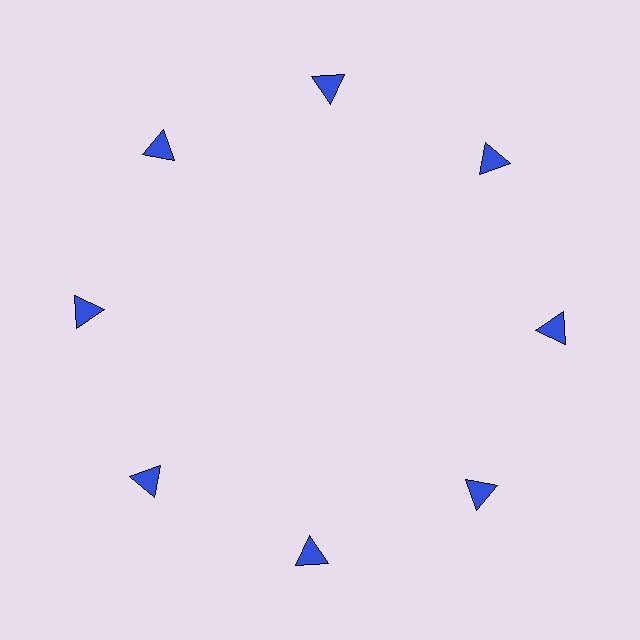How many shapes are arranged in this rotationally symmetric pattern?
There are 8 shapes, arranged in 8 groups of 1.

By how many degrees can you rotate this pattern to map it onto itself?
The pattern maps onto itself every 45 degrees of rotation.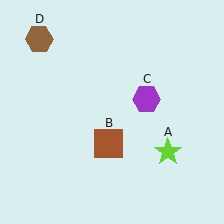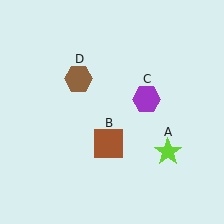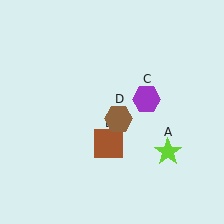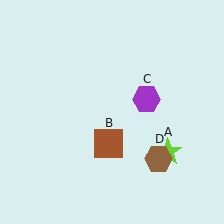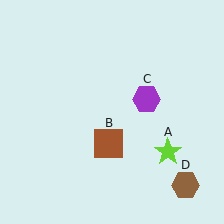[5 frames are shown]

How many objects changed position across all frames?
1 object changed position: brown hexagon (object D).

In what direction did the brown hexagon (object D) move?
The brown hexagon (object D) moved down and to the right.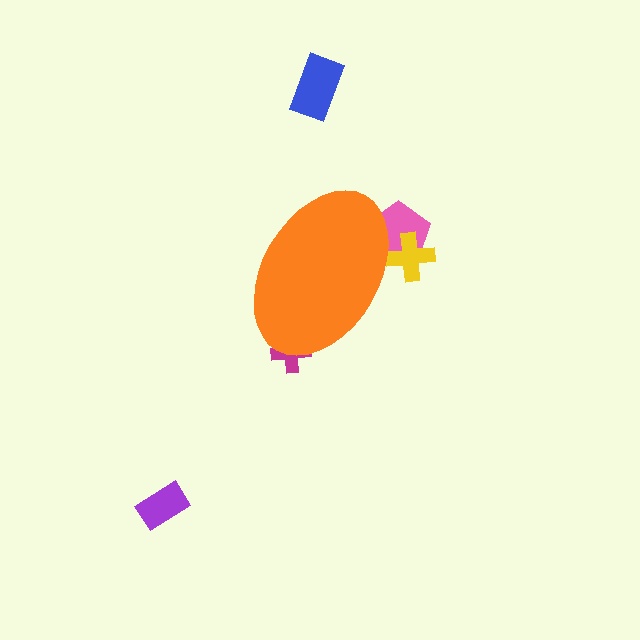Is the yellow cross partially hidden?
Yes, the yellow cross is partially hidden behind the orange ellipse.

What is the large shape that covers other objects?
An orange ellipse.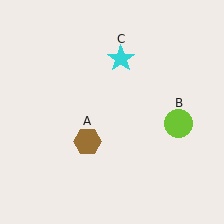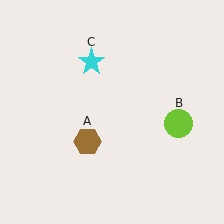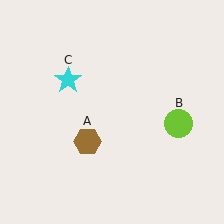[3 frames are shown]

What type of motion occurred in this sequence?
The cyan star (object C) rotated counterclockwise around the center of the scene.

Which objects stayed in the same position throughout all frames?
Brown hexagon (object A) and lime circle (object B) remained stationary.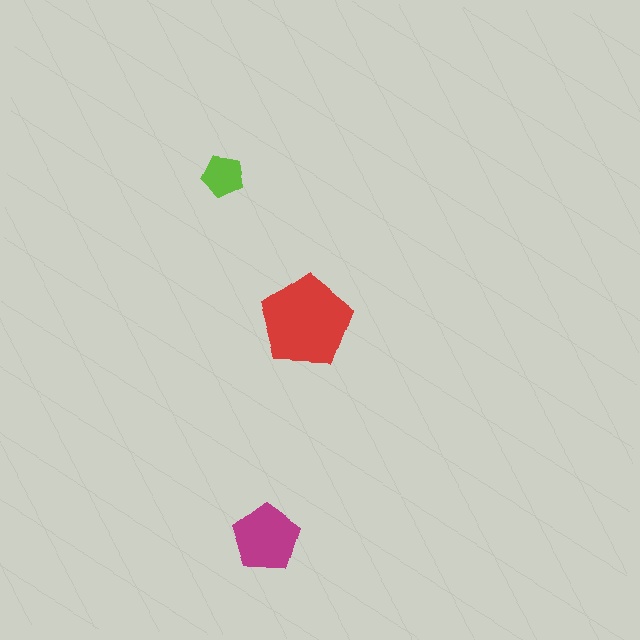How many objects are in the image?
There are 3 objects in the image.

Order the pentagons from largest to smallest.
the red one, the magenta one, the lime one.